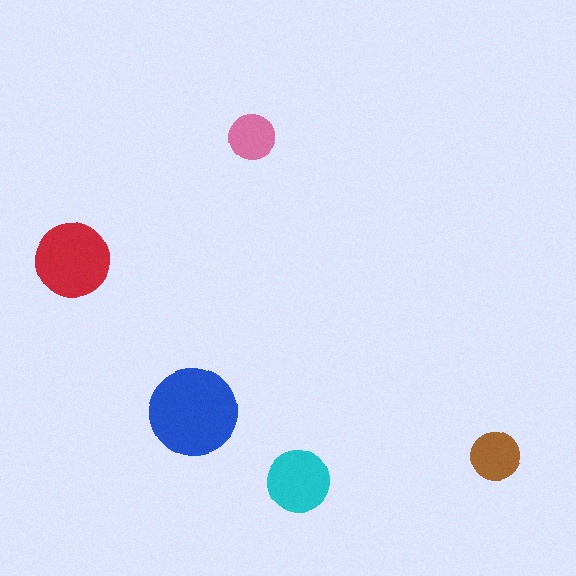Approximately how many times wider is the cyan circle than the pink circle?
About 1.5 times wider.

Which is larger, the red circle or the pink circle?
The red one.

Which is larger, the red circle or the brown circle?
The red one.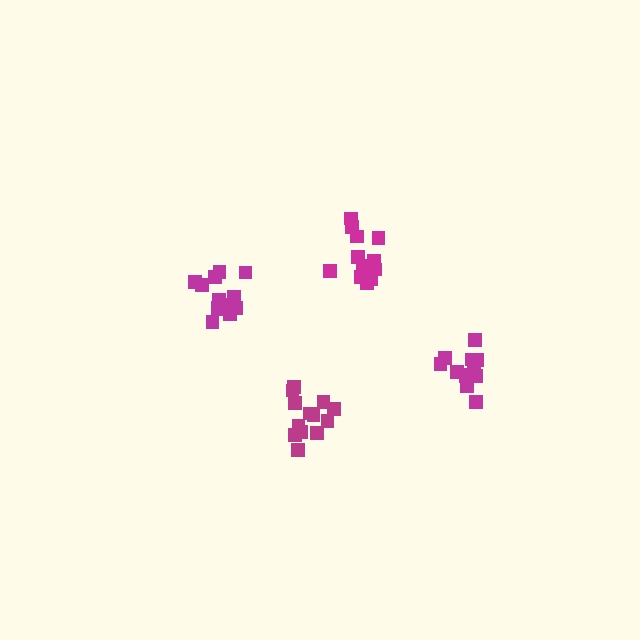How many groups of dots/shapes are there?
There are 4 groups.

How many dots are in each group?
Group 1: 16 dots, Group 2: 14 dots, Group 3: 12 dots, Group 4: 14 dots (56 total).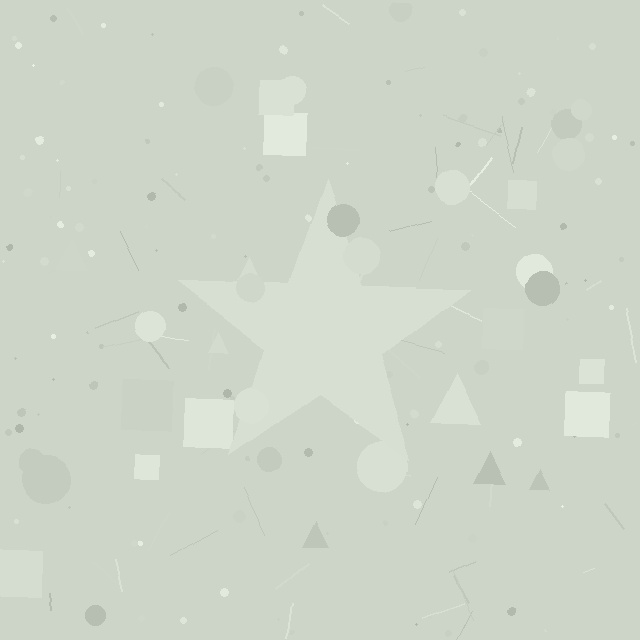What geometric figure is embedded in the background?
A star is embedded in the background.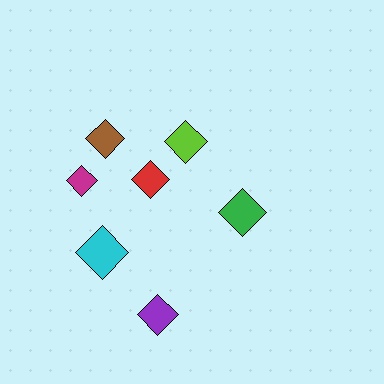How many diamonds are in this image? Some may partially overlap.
There are 7 diamonds.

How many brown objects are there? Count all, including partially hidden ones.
There is 1 brown object.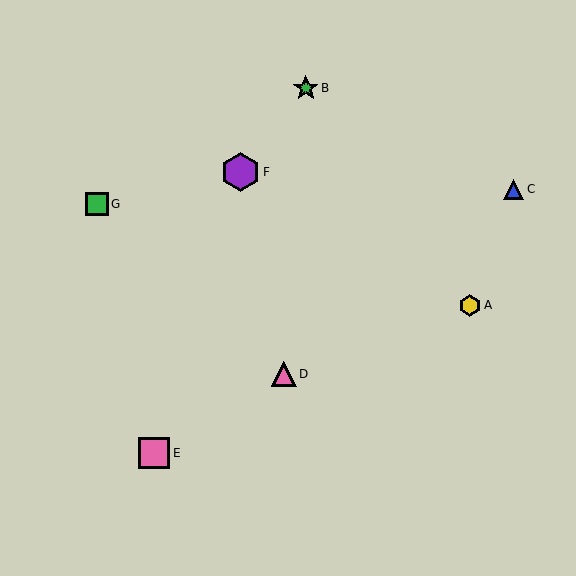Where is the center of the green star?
The center of the green star is at (306, 88).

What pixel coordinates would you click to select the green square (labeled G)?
Click at (97, 204) to select the green square G.